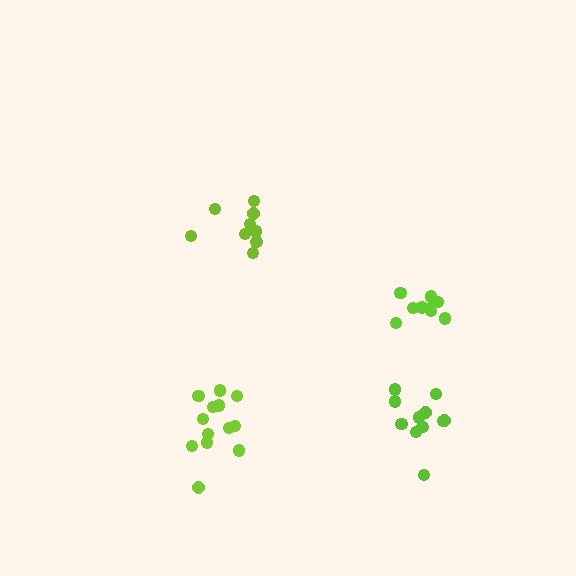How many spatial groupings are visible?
There are 4 spatial groupings.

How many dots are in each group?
Group 1: 13 dots, Group 2: 9 dots, Group 3: 9 dots, Group 4: 11 dots (42 total).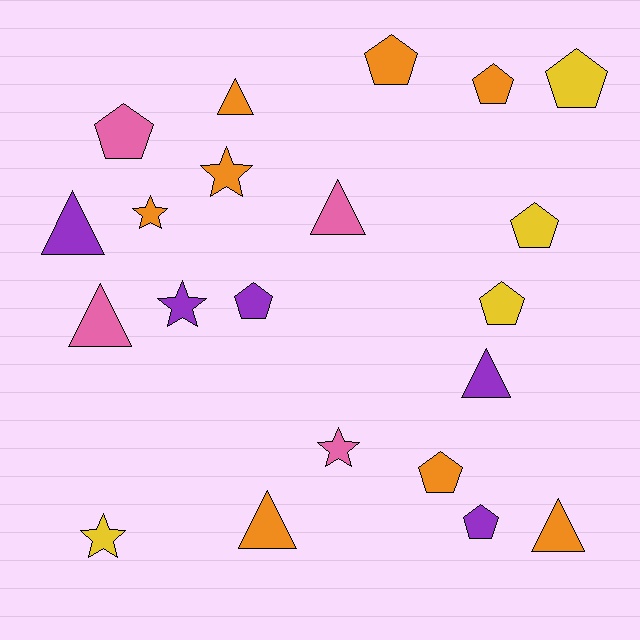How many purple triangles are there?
There are 2 purple triangles.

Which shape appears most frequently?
Pentagon, with 9 objects.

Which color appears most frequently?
Orange, with 8 objects.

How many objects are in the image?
There are 21 objects.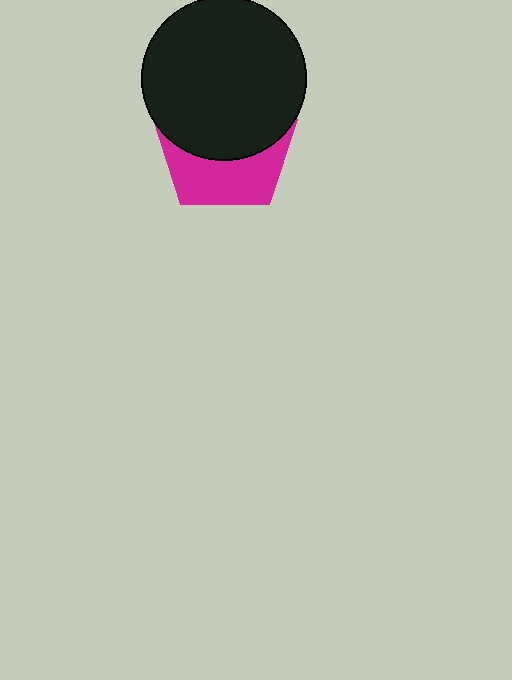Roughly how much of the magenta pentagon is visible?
A small part of it is visible (roughly 42%).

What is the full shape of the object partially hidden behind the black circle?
The partially hidden object is a magenta pentagon.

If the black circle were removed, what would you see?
You would see the complete magenta pentagon.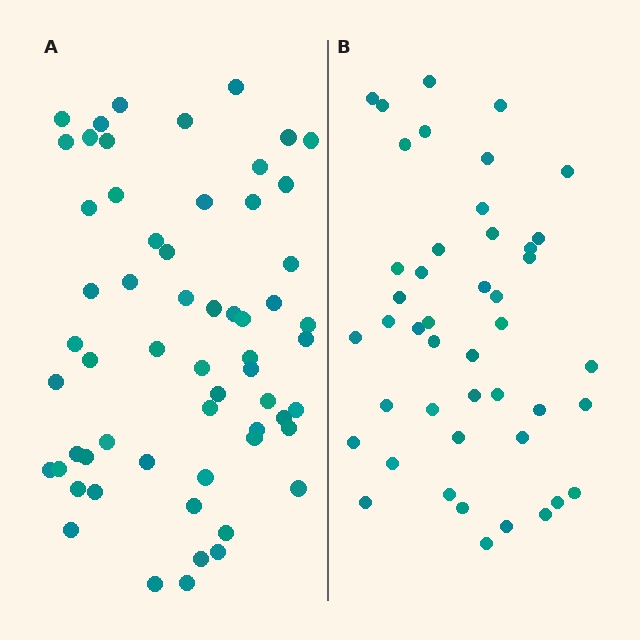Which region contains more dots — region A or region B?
Region A (the left region) has more dots.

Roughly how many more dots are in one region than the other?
Region A has approximately 15 more dots than region B.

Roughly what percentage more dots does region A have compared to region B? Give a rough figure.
About 35% more.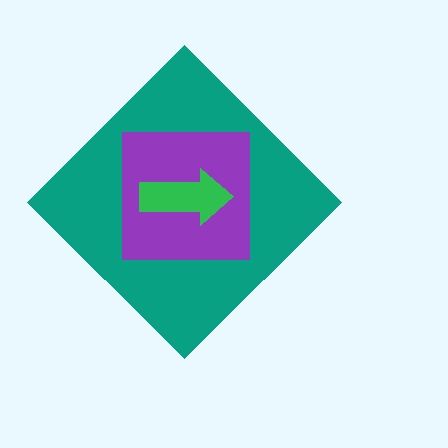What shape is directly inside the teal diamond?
The purple square.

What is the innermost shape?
The green arrow.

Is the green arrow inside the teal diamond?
Yes.